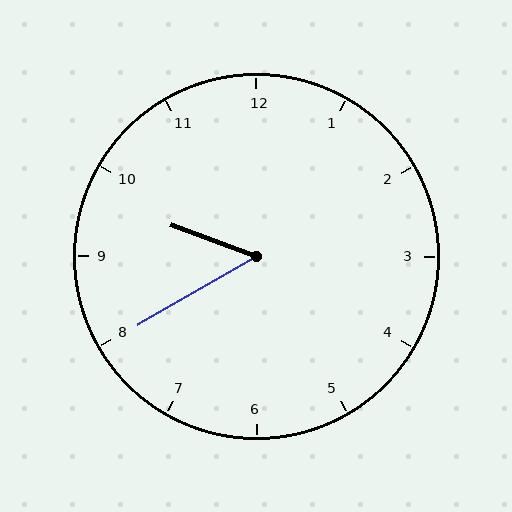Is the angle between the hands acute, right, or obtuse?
It is acute.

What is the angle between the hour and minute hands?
Approximately 50 degrees.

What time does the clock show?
9:40.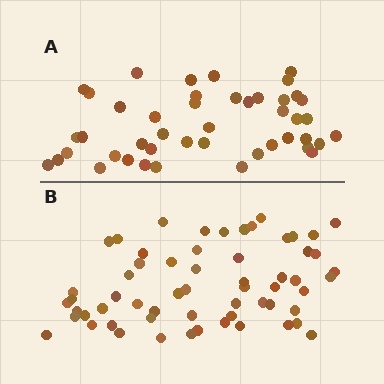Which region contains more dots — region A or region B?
Region B (the bottom region) has more dots.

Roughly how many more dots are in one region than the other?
Region B has approximately 15 more dots than region A.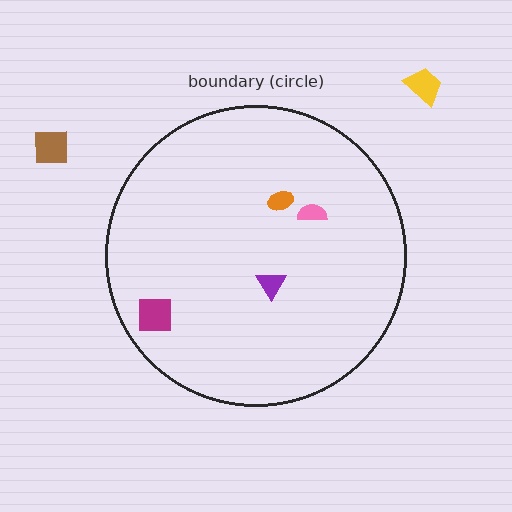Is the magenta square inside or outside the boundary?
Inside.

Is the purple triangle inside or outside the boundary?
Inside.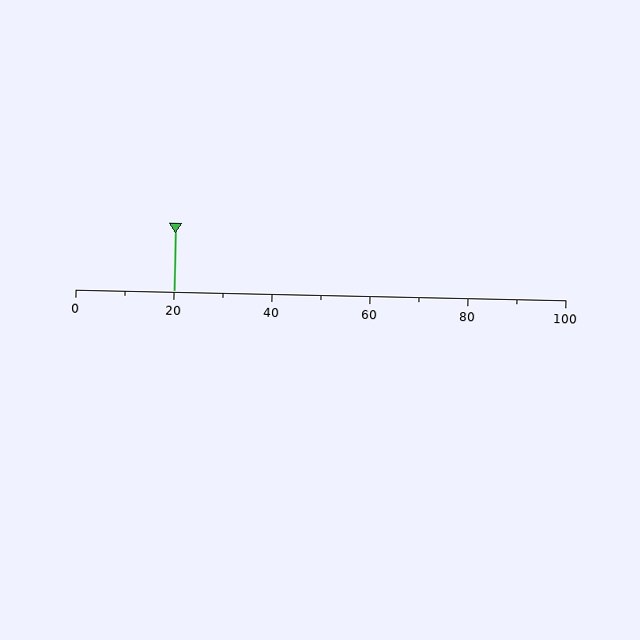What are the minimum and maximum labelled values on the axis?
The axis runs from 0 to 100.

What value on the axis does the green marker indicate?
The marker indicates approximately 20.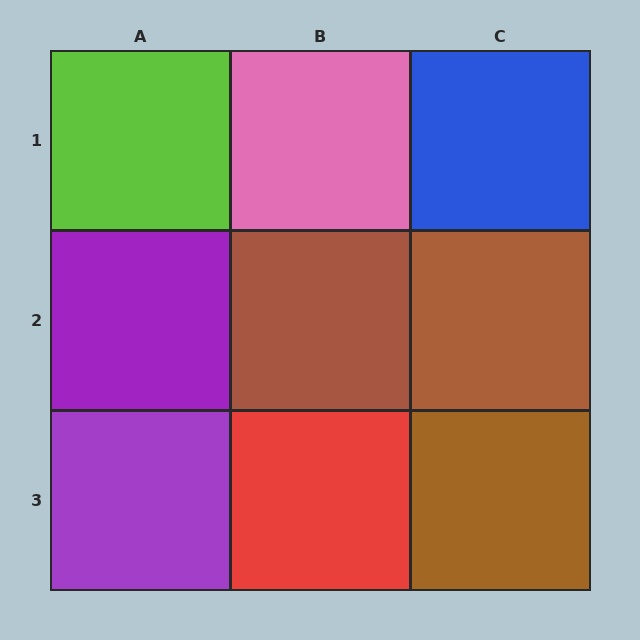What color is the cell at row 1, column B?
Pink.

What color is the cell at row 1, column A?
Lime.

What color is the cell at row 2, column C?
Brown.